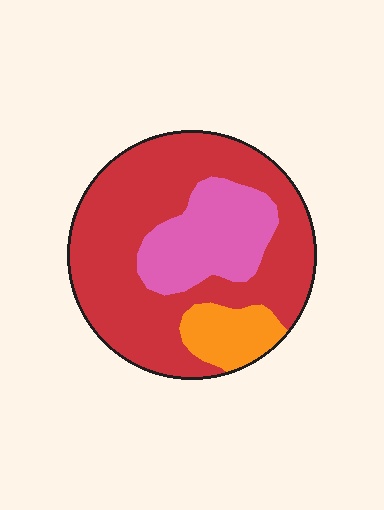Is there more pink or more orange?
Pink.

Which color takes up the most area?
Red, at roughly 65%.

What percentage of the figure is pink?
Pink takes up between a sixth and a third of the figure.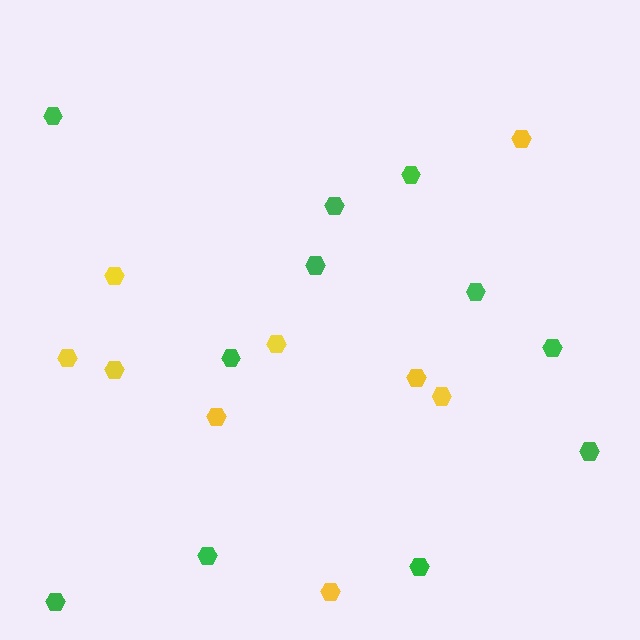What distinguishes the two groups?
There are 2 groups: one group of yellow hexagons (9) and one group of green hexagons (11).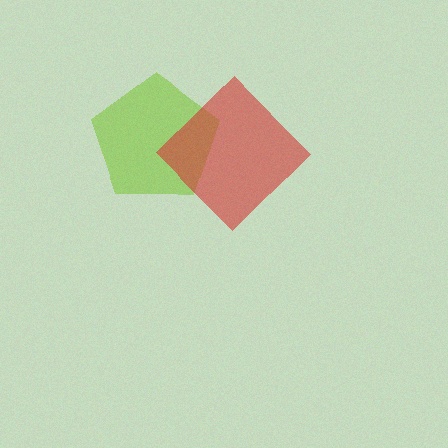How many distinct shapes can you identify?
There are 2 distinct shapes: a lime pentagon, a red diamond.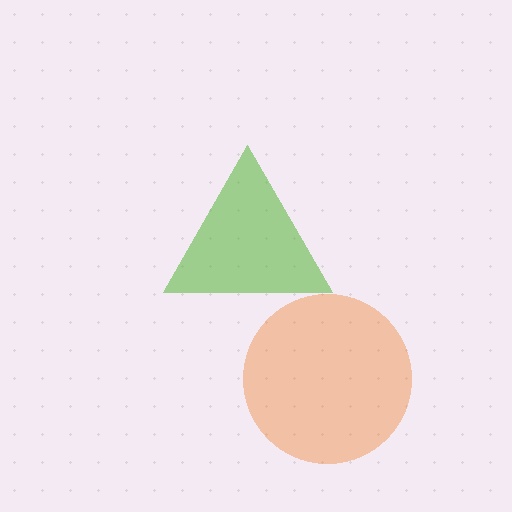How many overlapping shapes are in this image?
There are 2 overlapping shapes in the image.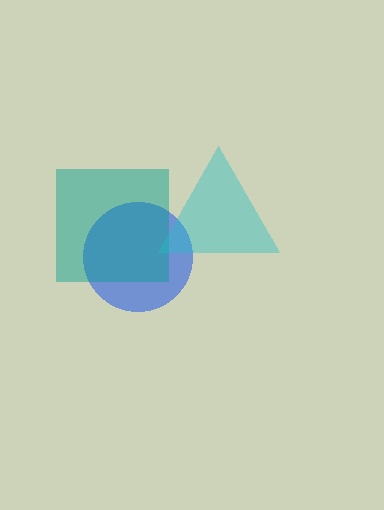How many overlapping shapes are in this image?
There are 3 overlapping shapes in the image.